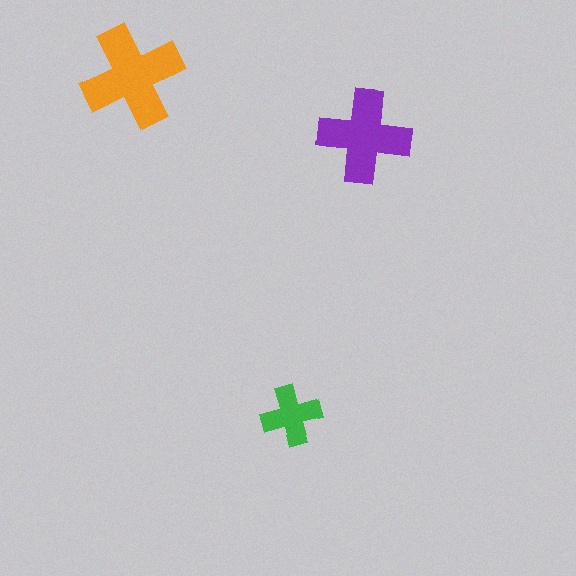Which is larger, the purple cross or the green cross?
The purple one.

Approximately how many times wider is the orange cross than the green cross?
About 1.5 times wider.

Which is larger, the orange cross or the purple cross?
The orange one.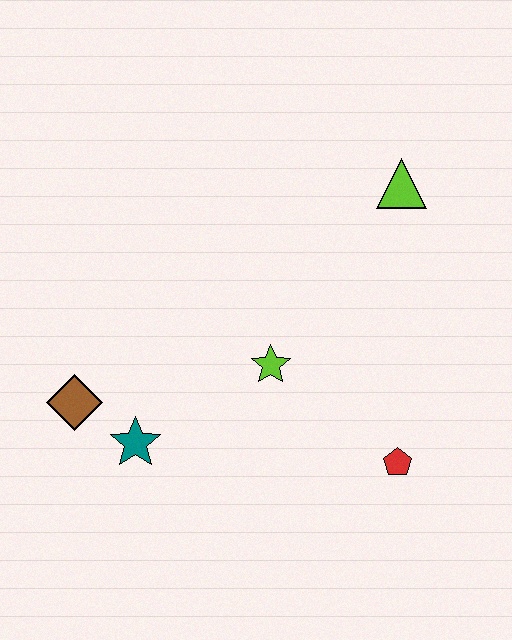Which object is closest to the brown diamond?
The teal star is closest to the brown diamond.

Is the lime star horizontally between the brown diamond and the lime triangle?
Yes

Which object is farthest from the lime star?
The lime triangle is farthest from the lime star.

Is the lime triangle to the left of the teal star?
No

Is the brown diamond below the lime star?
Yes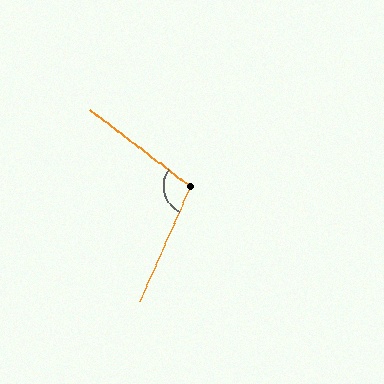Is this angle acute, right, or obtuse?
It is obtuse.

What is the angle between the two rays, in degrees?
Approximately 103 degrees.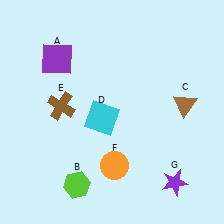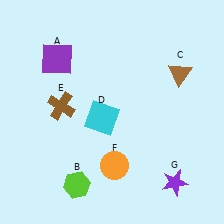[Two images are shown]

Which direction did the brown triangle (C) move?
The brown triangle (C) moved up.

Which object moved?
The brown triangle (C) moved up.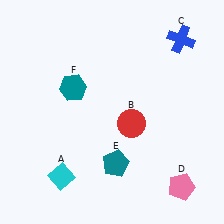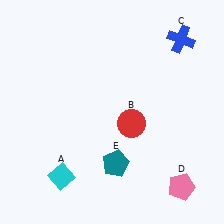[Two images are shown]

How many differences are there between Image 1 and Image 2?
There is 1 difference between the two images.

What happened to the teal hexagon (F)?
The teal hexagon (F) was removed in Image 2. It was in the top-left area of Image 1.